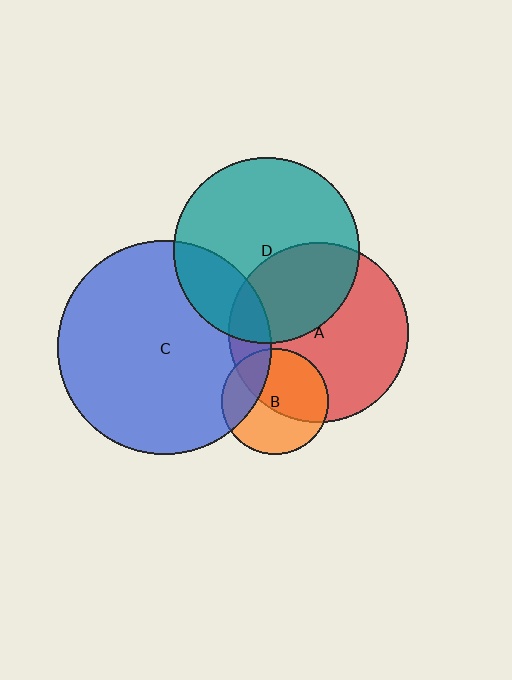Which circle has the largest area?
Circle C (blue).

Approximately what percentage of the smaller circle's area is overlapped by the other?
Approximately 25%.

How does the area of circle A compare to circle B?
Approximately 2.9 times.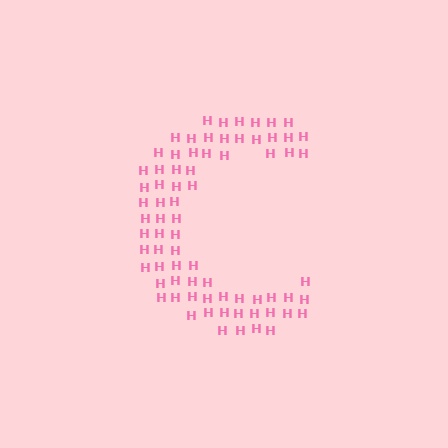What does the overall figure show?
The overall figure shows the letter C.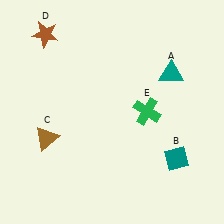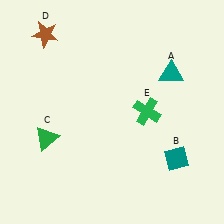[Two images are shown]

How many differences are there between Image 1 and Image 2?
There is 1 difference between the two images.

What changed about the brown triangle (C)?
In Image 1, C is brown. In Image 2, it changed to green.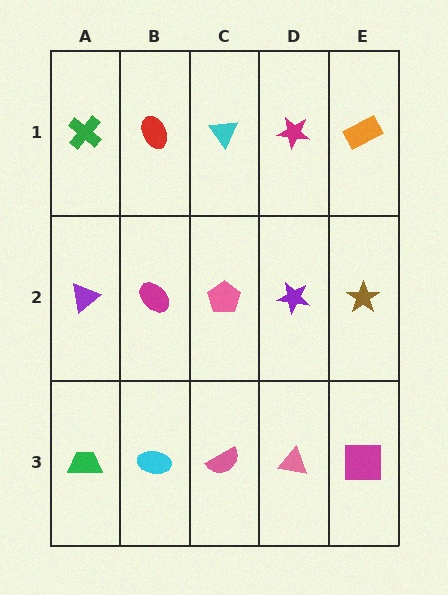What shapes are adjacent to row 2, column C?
A cyan triangle (row 1, column C), a pink semicircle (row 3, column C), a magenta ellipse (row 2, column B), a purple star (row 2, column D).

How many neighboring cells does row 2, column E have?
3.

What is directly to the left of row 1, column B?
A green cross.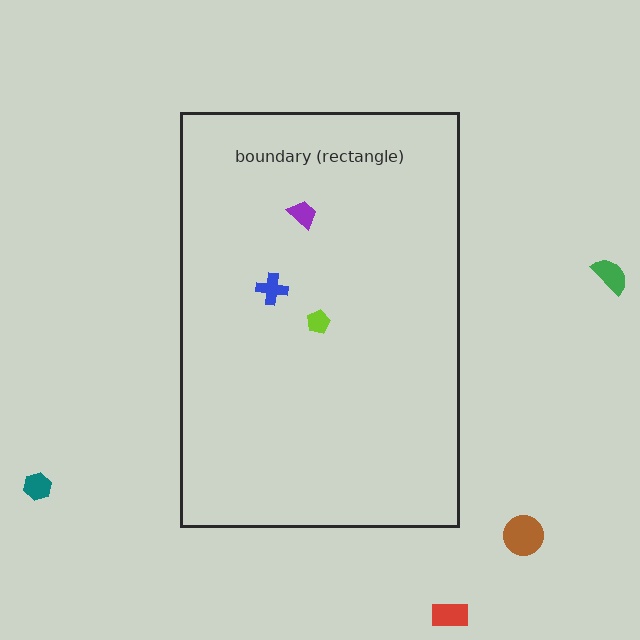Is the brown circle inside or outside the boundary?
Outside.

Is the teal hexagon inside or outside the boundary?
Outside.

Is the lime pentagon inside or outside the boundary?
Inside.